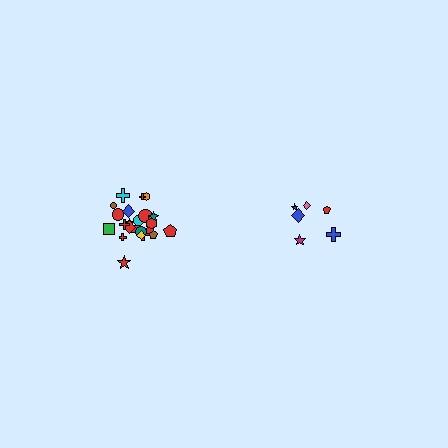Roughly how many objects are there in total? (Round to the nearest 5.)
Roughly 30 objects in total.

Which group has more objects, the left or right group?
The left group.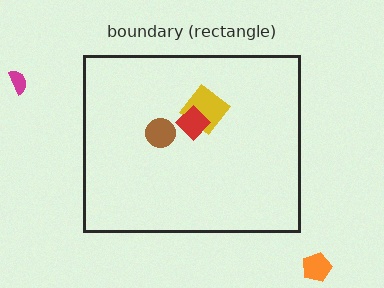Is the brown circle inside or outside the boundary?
Inside.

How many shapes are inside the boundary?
3 inside, 2 outside.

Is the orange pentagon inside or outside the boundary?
Outside.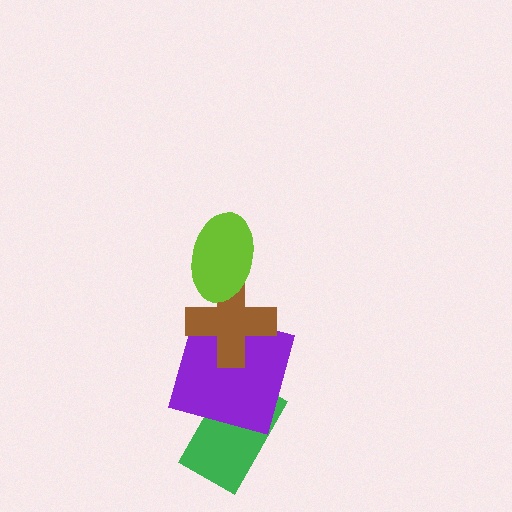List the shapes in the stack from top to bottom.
From top to bottom: the lime ellipse, the brown cross, the purple square, the green rectangle.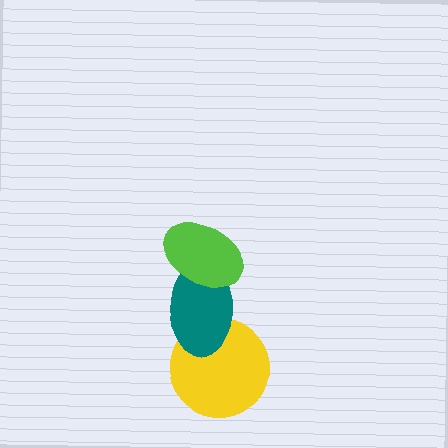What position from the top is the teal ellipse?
The teal ellipse is 2nd from the top.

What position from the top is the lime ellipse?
The lime ellipse is 1st from the top.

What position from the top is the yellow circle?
The yellow circle is 3rd from the top.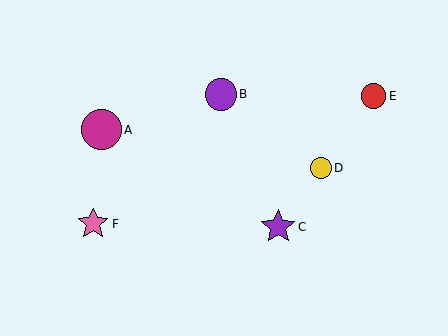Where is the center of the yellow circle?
The center of the yellow circle is at (321, 168).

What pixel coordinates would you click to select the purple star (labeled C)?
Click at (278, 227) to select the purple star C.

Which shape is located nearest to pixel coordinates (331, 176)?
The yellow circle (labeled D) at (321, 168) is nearest to that location.